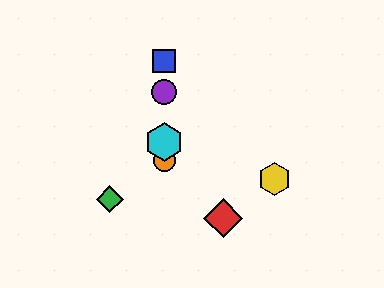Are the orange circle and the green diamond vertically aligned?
No, the orange circle is at x≈164 and the green diamond is at x≈110.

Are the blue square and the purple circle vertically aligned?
Yes, both are at x≈164.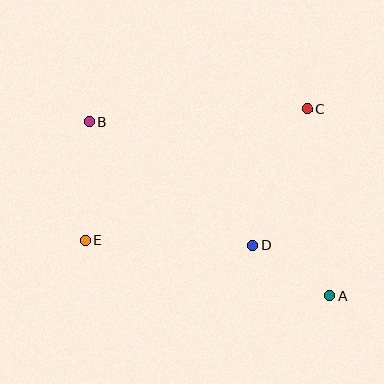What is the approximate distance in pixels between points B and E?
The distance between B and E is approximately 119 pixels.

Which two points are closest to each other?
Points A and D are closest to each other.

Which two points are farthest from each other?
Points A and B are farthest from each other.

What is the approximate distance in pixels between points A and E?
The distance between A and E is approximately 251 pixels.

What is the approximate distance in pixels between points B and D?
The distance between B and D is approximately 205 pixels.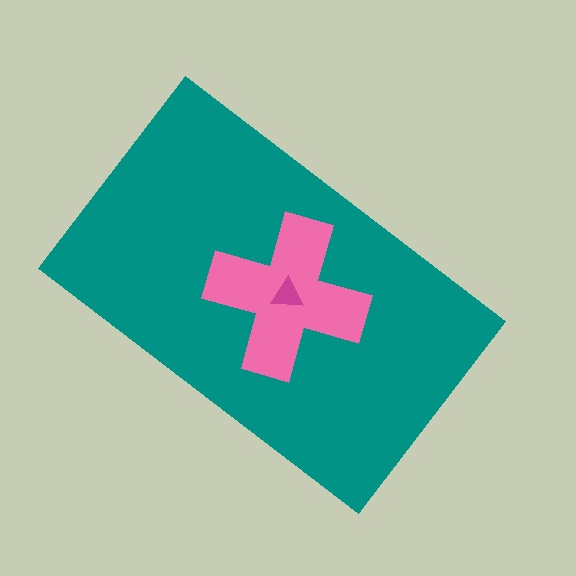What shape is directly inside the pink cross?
The magenta triangle.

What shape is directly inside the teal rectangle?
The pink cross.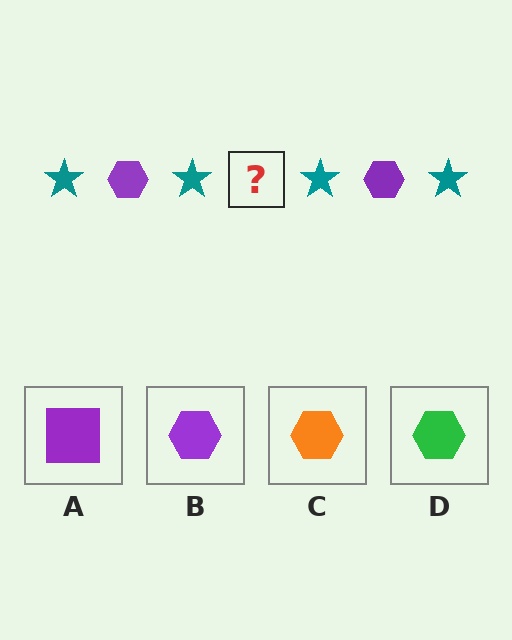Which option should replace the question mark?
Option B.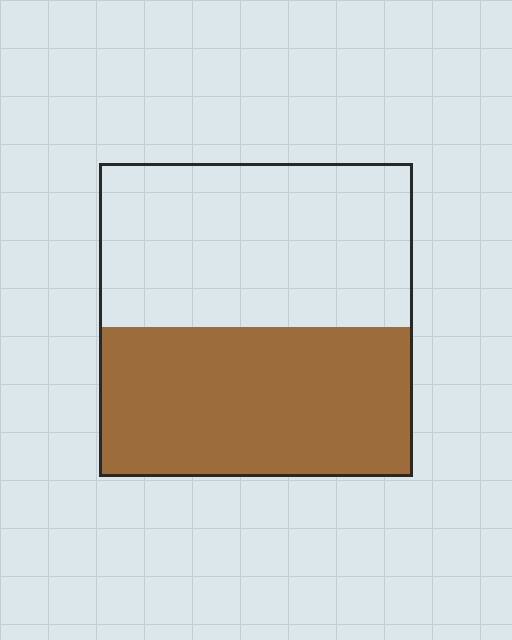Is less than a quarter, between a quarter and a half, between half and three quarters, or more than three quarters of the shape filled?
Between a quarter and a half.